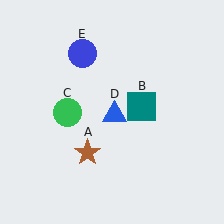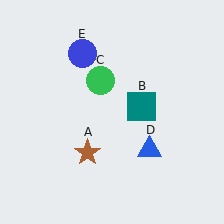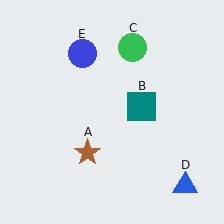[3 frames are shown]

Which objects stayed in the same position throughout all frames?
Brown star (object A) and teal square (object B) and blue circle (object E) remained stationary.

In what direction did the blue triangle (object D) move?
The blue triangle (object D) moved down and to the right.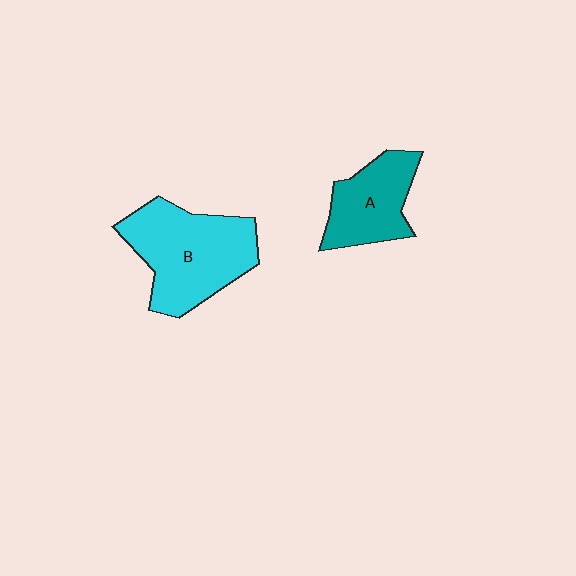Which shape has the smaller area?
Shape A (teal).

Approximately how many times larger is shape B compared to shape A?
Approximately 1.6 times.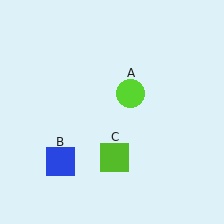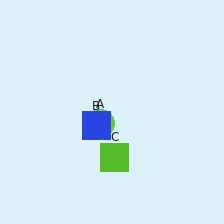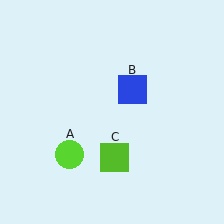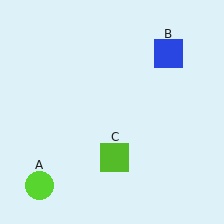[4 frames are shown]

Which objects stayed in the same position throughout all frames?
Lime square (object C) remained stationary.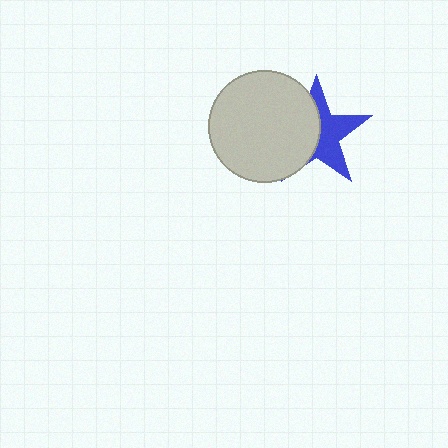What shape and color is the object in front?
The object in front is a light gray circle.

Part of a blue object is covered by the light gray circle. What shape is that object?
It is a star.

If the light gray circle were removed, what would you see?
You would see the complete blue star.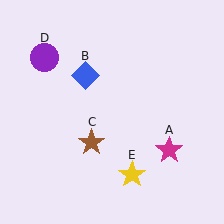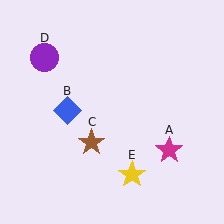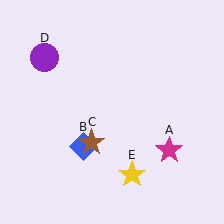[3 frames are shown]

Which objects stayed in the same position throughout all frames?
Magenta star (object A) and brown star (object C) and purple circle (object D) and yellow star (object E) remained stationary.